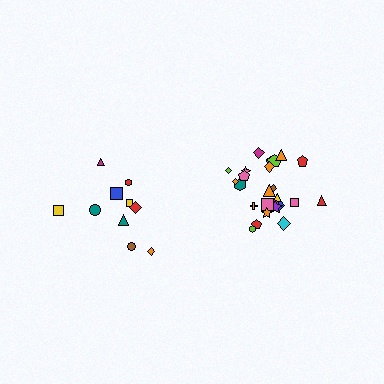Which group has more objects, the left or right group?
The right group.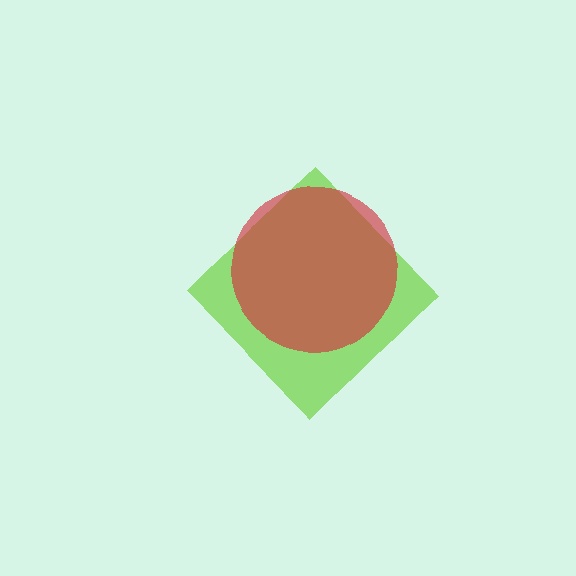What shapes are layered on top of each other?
The layered shapes are: a lime diamond, a red circle.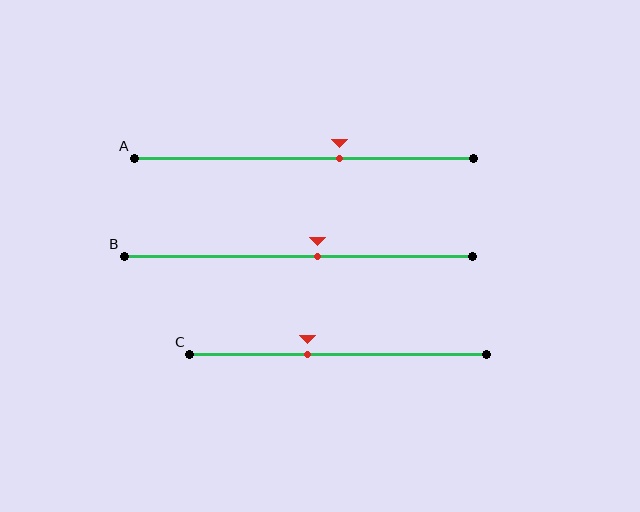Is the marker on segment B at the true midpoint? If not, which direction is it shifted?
No, the marker on segment B is shifted to the right by about 6% of the segment length.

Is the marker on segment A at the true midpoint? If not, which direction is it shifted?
No, the marker on segment A is shifted to the right by about 10% of the segment length.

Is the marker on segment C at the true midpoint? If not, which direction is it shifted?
No, the marker on segment C is shifted to the left by about 10% of the segment length.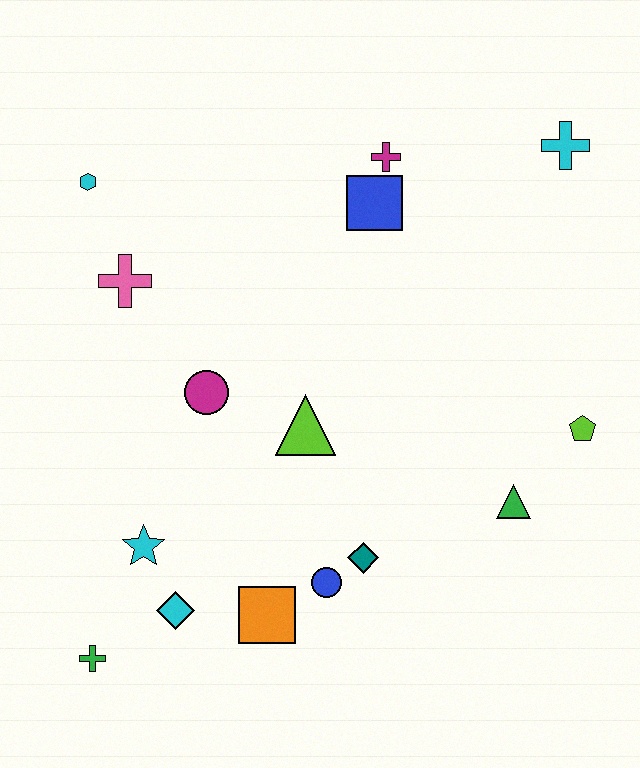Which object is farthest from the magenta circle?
The cyan cross is farthest from the magenta circle.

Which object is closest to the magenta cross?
The blue square is closest to the magenta cross.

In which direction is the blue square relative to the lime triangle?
The blue square is above the lime triangle.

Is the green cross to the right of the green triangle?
No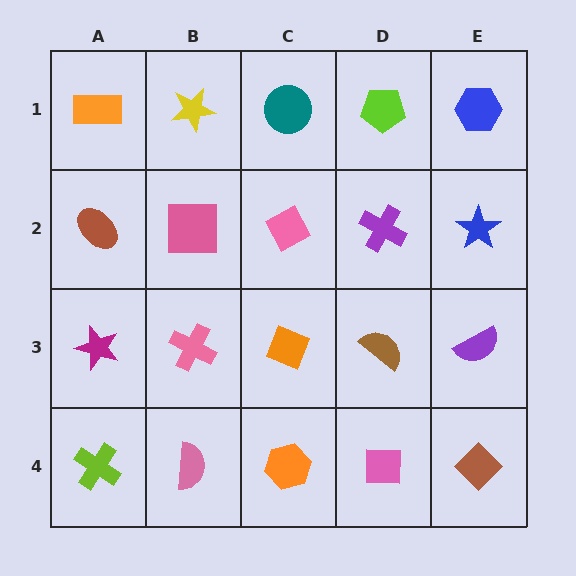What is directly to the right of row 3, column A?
A pink cross.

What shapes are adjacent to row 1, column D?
A purple cross (row 2, column D), a teal circle (row 1, column C), a blue hexagon (row 1, column E).